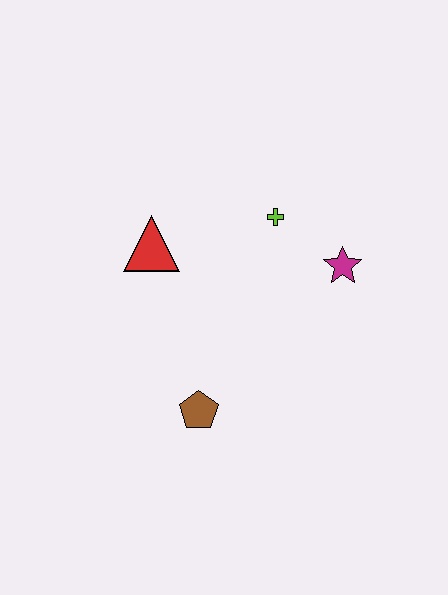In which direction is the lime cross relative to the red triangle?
The lime cross is to the right of the red triangle.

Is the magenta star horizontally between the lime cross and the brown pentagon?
No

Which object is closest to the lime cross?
The magenta star is closest to the lime cross.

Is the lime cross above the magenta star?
Yes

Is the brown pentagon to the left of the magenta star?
Yes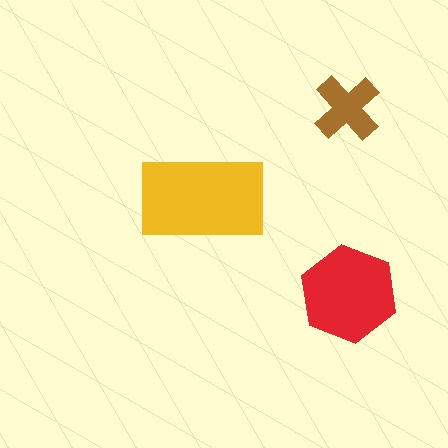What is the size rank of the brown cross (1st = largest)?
3rd.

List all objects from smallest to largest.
The brown cross, the red hexagon, the yellow rectangle.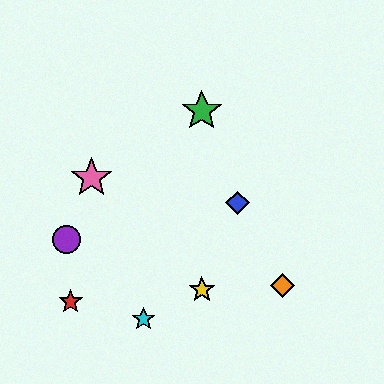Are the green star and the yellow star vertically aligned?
Yes, both are at x≈202.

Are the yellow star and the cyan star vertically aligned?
No, the yellow star is at x≈202 and the cyan star is at x≈143.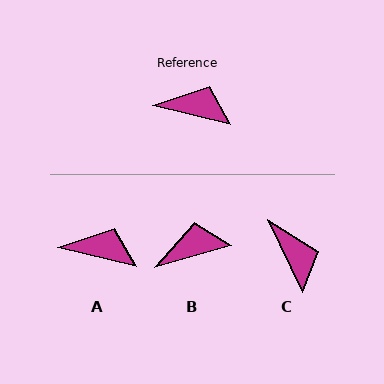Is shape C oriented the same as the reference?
No, it is off by about 51 degrees.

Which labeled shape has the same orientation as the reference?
A.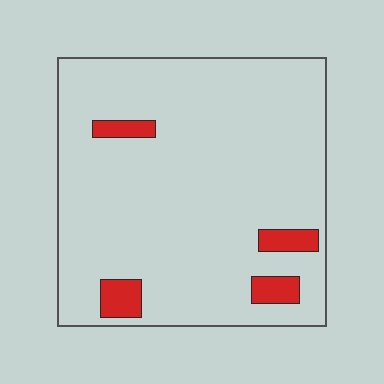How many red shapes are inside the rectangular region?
4.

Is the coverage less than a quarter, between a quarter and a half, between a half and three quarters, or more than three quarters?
Less than a quarter.